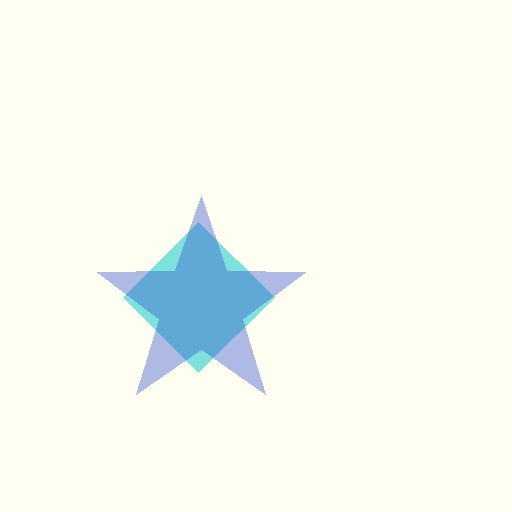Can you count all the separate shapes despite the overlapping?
Yes, there are 2 separate shapes.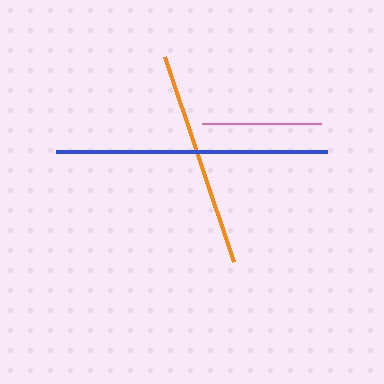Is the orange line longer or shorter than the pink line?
The orange line is longer than the pink line.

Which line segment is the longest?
The blue line is the longest at approximately 271 pixels.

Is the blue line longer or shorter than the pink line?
The blue line is longer than the pink line.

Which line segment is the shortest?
The pink line is the shortest at approximately 119 pixels.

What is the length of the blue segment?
The blue segment is approximately 271 pixels long.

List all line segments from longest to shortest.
From longest to shortest: blue, orange, pink.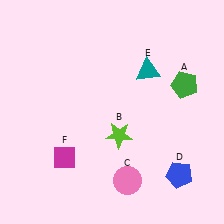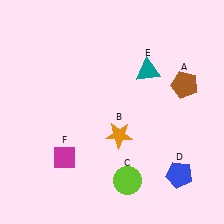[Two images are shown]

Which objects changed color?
A changed from green to brown. B changed from lime to orange. C changed from pink to lime.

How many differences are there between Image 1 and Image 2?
There are 3 differences between the two images.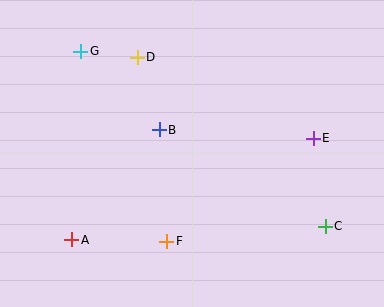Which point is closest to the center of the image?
Point B at (159, 130) is closest to the center.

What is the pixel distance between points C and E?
The distance between C and E is 89 pixels.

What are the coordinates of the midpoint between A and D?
The midpoint between A and D is at (105, 149).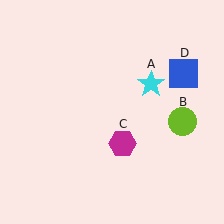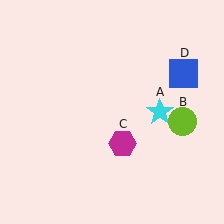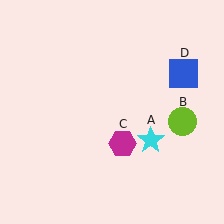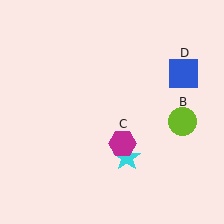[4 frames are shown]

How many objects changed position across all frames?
1 object changed position: cyan star (object A).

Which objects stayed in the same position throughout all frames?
Lime circle (object B) and magenta hexagon (object C) and blue square (object D) remained stationary.